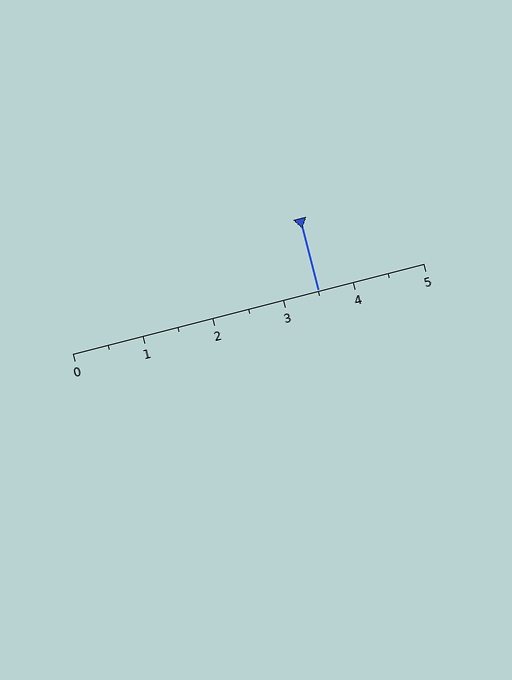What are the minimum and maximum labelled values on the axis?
The axis runs from 0 to 5.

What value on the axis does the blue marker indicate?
The marker indicates approximately 3.5.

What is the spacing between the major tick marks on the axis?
The major ticks are spaced 1 apart.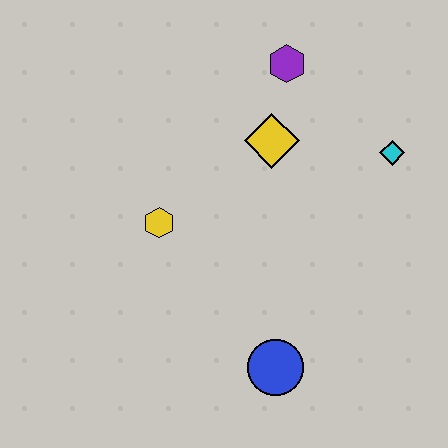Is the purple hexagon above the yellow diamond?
Yes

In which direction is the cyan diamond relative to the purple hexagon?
The cyan diamond is to the right of the purple hexagon.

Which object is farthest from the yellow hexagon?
The cyan diamond is farthest from the yellow hexagon.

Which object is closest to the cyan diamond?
The yellow diamond is closest to the cyan diamond.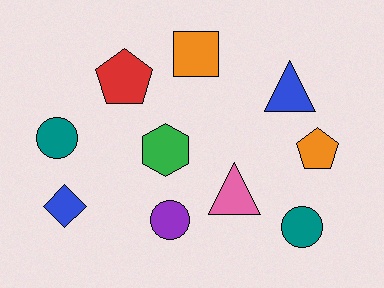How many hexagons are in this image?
There is 1 hexagon.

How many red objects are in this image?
There is 1 red object.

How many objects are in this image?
There are 10 objects.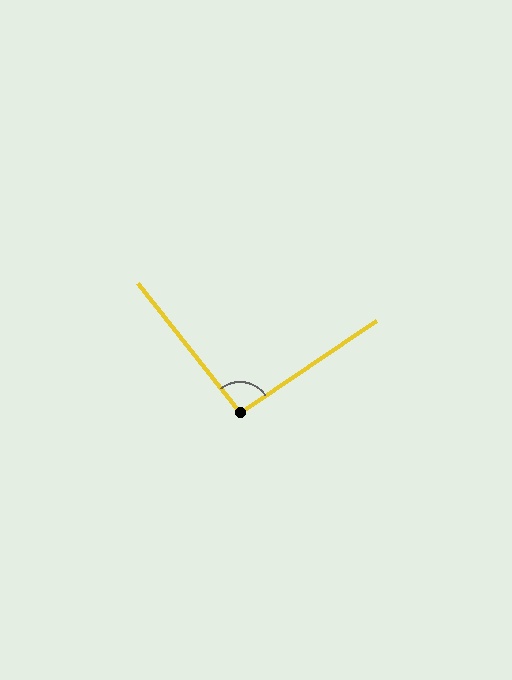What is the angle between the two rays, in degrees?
Approximately 94 degrees.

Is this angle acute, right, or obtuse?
It is approximately a right angle.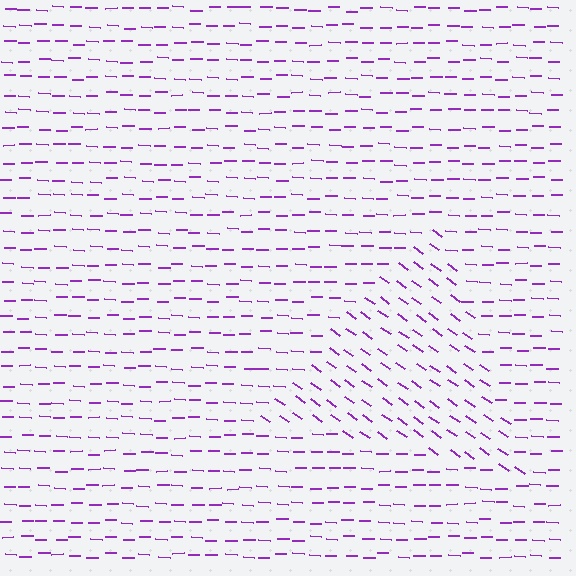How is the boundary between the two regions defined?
The boundary is defined purely by a change in line orientation (approximately 34 degrees difference). All lines are the same color and thickness.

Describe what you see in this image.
The image is filled with small purple line segments. A triangle region in the image has lines oriented differently from the surrounding lines, creating a visible texture boundary.